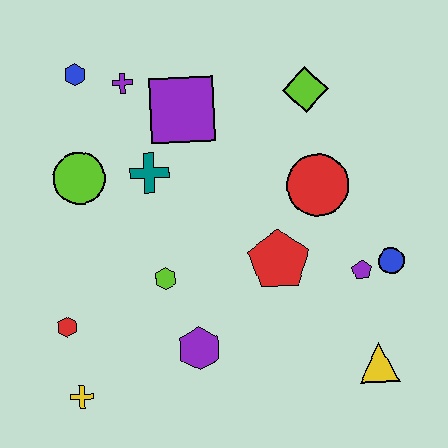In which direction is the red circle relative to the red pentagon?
The red circle is above the red pentagon.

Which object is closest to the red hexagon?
The yellow cross is closest to the red hexagon.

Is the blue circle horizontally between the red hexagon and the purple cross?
No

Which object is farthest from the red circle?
The yellow cross is farthest from the red circle.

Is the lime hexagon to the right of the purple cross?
Yes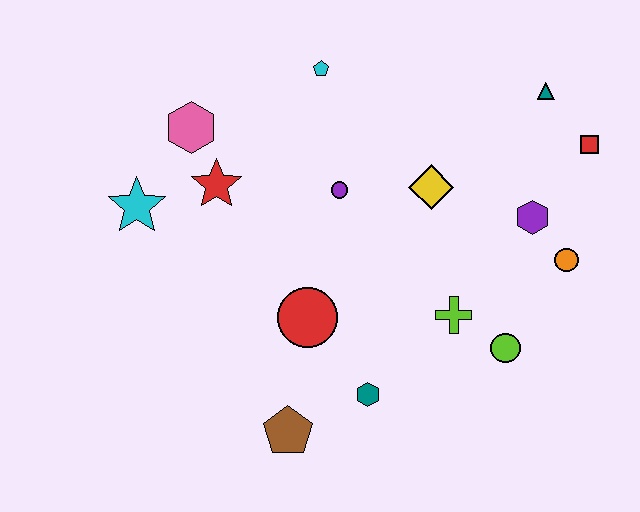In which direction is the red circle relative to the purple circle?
The red circle is below the purple circle.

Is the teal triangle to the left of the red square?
Yes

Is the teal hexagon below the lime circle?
Yes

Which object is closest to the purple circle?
The yellow diamond is closest to the purple circle.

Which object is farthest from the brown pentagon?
The teal triangle is farthest from the brown pentagon.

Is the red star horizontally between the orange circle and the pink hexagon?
Yes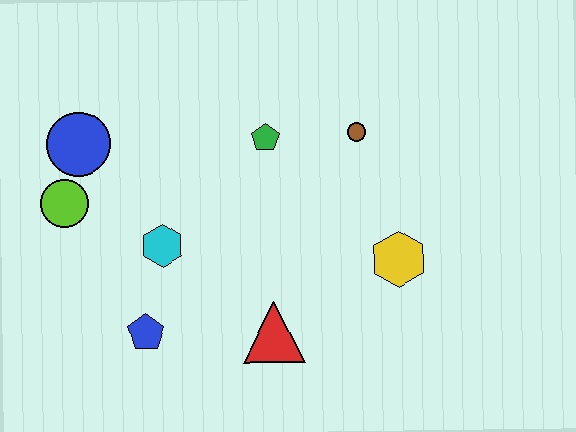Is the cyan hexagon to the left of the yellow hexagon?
Yes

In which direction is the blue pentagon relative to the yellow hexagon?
The blue pentagon is to the left of the yellow hexagon.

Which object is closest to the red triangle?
The blue pentagon is closest to the red triangle.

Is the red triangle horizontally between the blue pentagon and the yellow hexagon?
Yes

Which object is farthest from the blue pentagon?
The brown circle is farthest from the blue pentagon.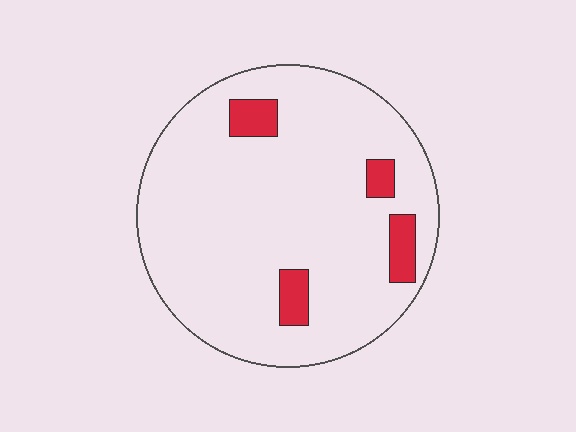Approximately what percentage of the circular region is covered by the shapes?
Approximately 10%.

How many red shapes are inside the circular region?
4.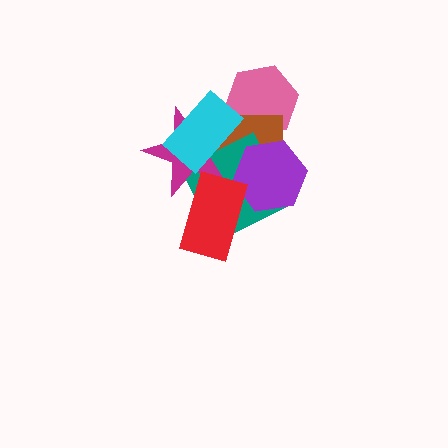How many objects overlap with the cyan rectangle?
4 objects overlap with the cyan rectangle.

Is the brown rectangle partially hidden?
Yes, it is partially covered by another shape.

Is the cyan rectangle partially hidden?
No, no other shape covers it.